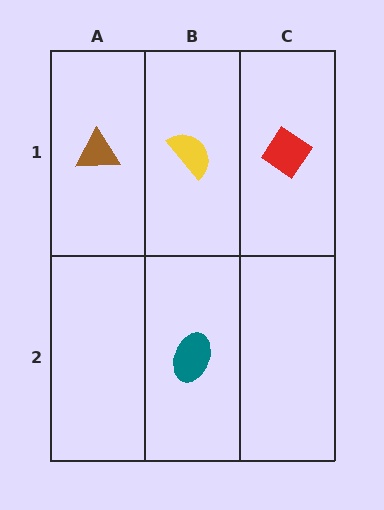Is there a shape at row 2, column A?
No, that cell is empty.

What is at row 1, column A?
A brown triangle.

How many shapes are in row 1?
3 shapes.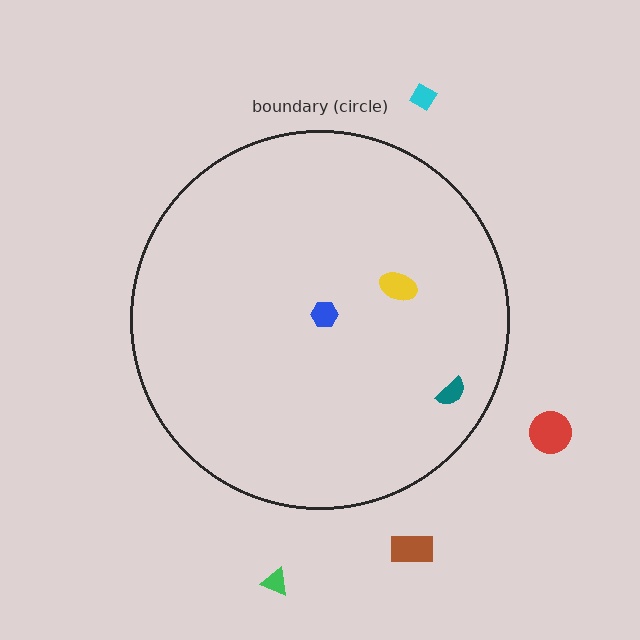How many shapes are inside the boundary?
3 inside, 4 outside.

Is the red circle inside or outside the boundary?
Outside.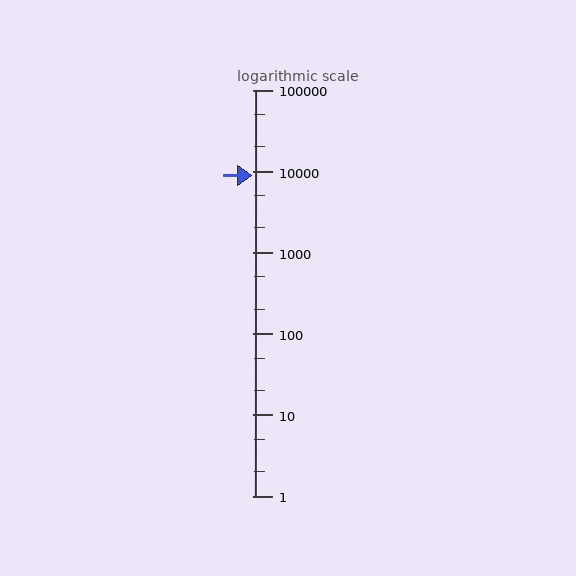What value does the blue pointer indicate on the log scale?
The pointer indicates approximately 8900.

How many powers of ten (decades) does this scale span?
The scale spans 5 decades, from 1 to 100000.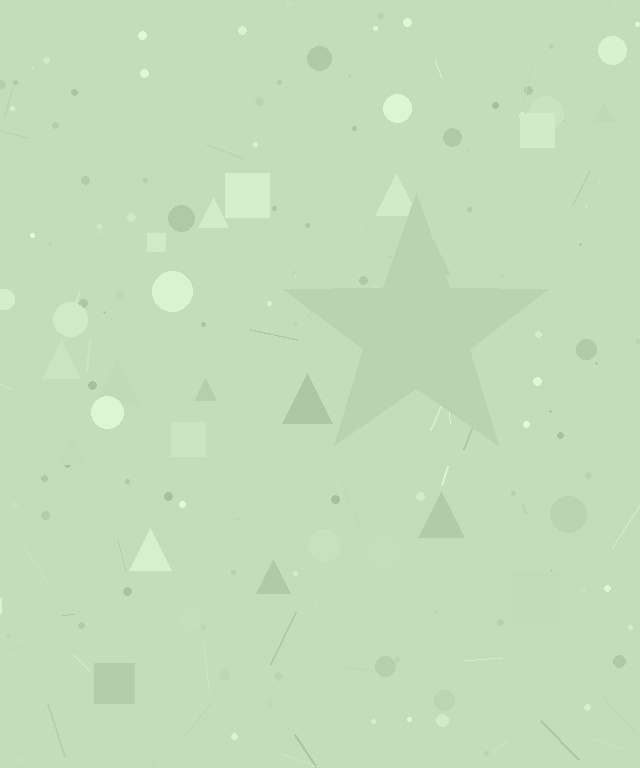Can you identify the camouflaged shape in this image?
The camouflaged shape is a star.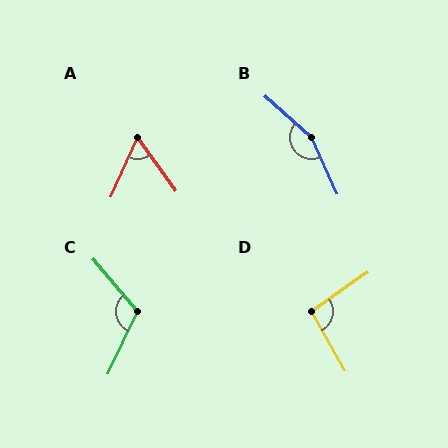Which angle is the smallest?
A, at approximately 60 degrees.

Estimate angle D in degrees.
Approximately 95 degrees.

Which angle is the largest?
B, at approximately 157 degrees.